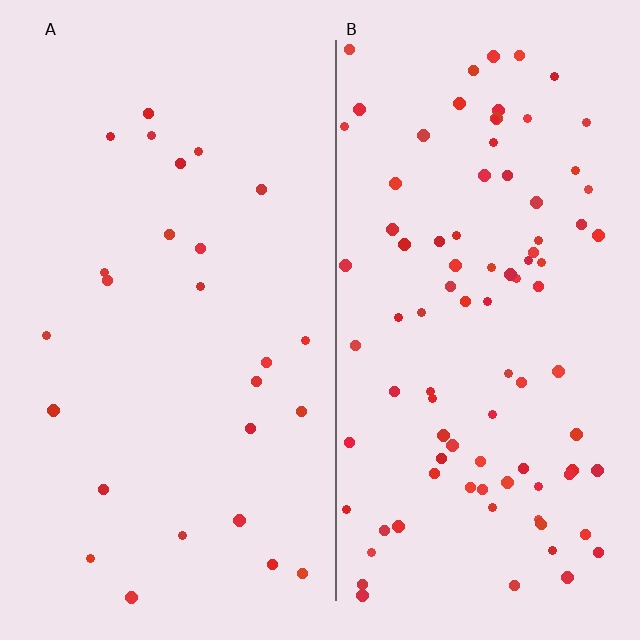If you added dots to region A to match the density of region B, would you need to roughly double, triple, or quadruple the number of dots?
Approximately quadruple.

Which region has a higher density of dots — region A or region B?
B (the right).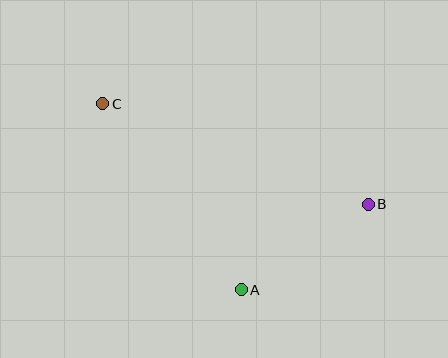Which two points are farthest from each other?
Points B and C are farthest from each other.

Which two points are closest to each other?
Points A and B are closest to each other.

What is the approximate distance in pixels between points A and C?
The distance between A and C is approximately 232 pixels.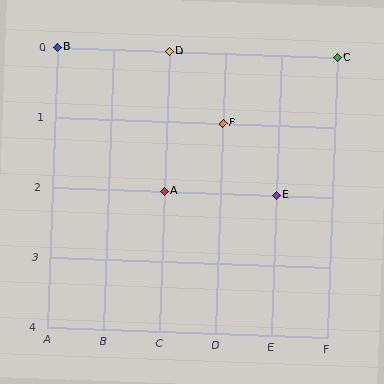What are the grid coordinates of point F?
Point F is at grid coordinates (D, 1).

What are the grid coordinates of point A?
Point A is at grid coordinates (C, 2).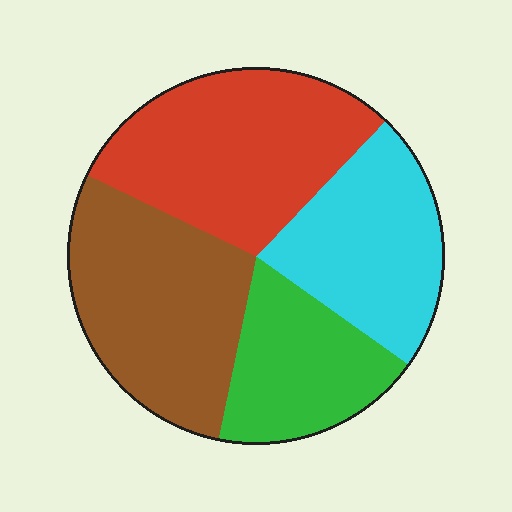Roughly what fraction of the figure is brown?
Brown takes up about one quarter (1/4) of the figure.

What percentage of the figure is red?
Red takes up about one third (1/3) of the figure.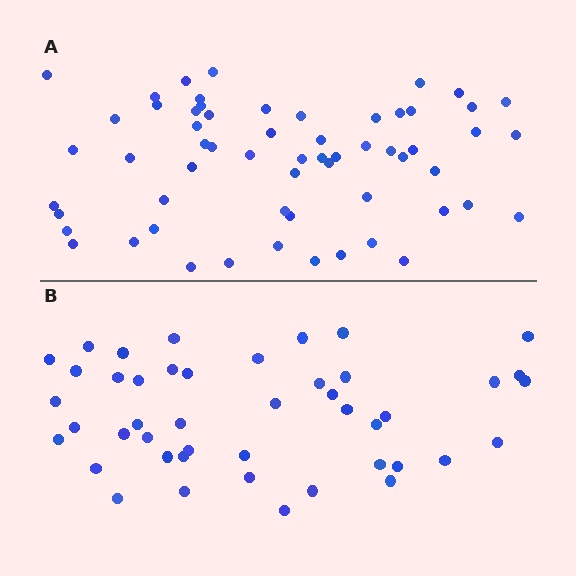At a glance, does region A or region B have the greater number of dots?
Region A (the top region) has more dots.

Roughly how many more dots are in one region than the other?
Region A has approximately 15 more dots than region B.